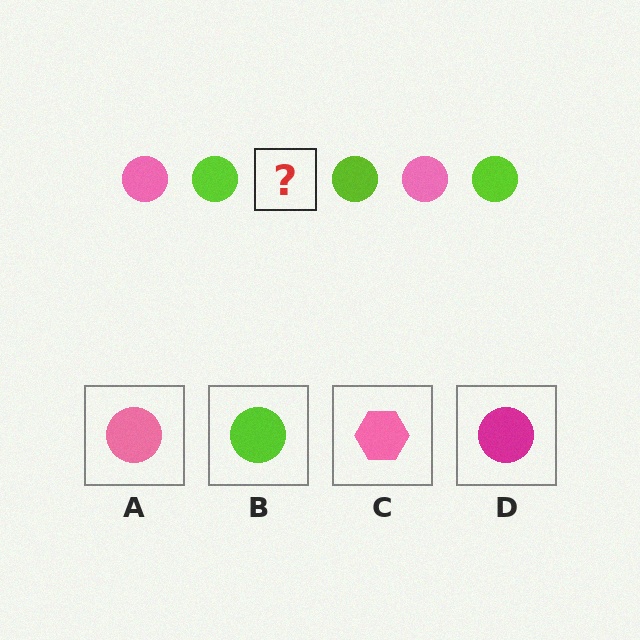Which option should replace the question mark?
Option A.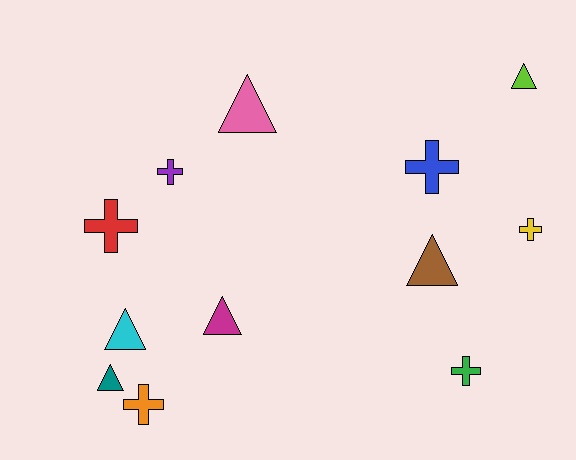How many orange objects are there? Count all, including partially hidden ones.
There is 1 orange object.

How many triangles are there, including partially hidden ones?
There are 6 triangles.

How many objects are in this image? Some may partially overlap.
There are 12 objects.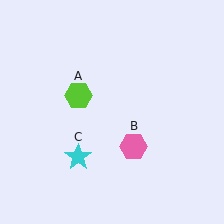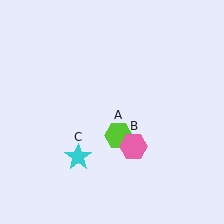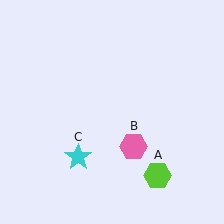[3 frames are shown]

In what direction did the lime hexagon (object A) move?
The lime hexagon (object A) moved down and to the right.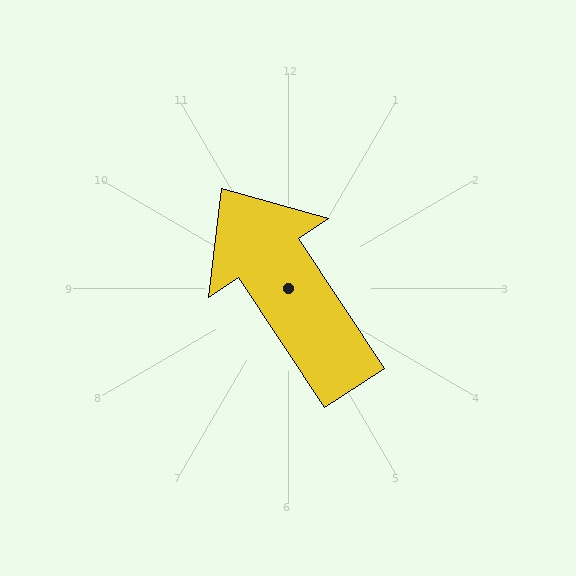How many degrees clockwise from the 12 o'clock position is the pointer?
Approximately 326 degrees.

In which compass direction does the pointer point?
Northwest.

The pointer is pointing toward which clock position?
Roughly 11 o'clock.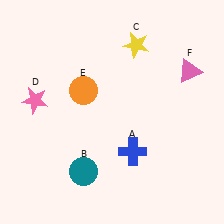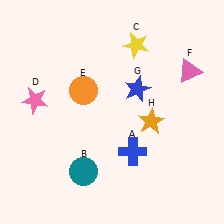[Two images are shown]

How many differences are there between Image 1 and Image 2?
There are 2 differences between the two images.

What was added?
A blue star (G), an orange star (H) were added in Image 2.